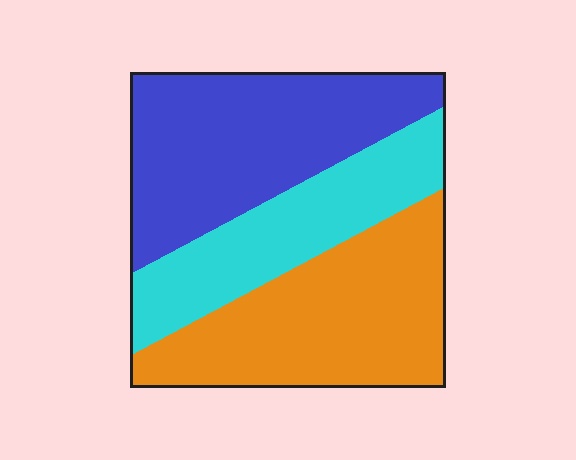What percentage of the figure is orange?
Orange takes up about three eighths (3/8) of the figure.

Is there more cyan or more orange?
Orange.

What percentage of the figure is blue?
Blue takes up between a quarter and a half of the figure.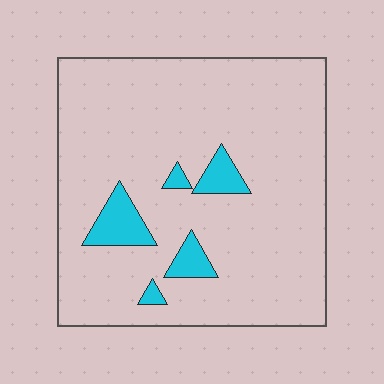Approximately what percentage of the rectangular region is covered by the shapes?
Approximately 10%.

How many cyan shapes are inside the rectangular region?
5.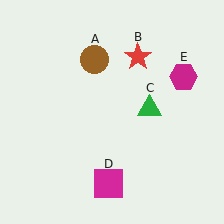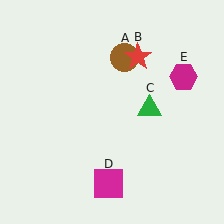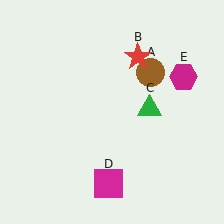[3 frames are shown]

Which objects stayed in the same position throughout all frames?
Red star (object B) and green triangle (object C) and magenta square (object D) and magenta hexagon (object E) remained stationary.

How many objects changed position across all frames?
1 object changed position: brown circle (object A).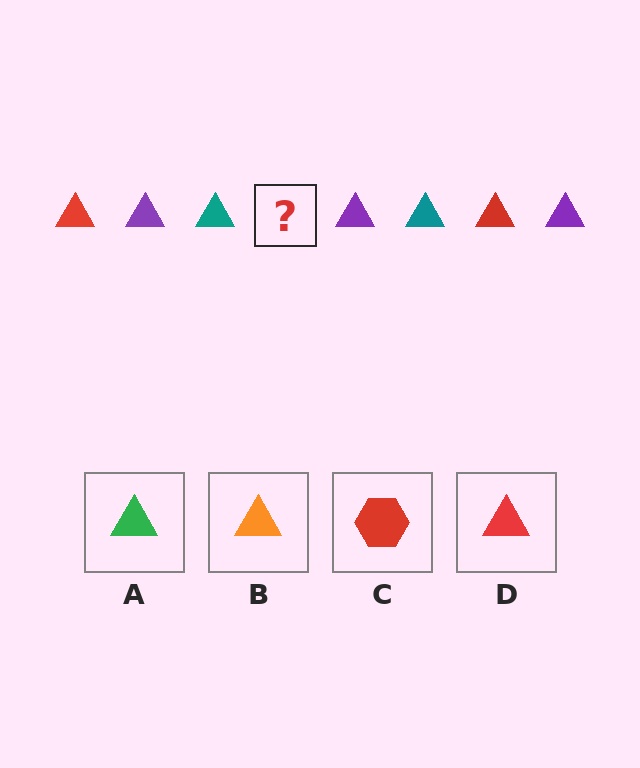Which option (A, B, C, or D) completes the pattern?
D.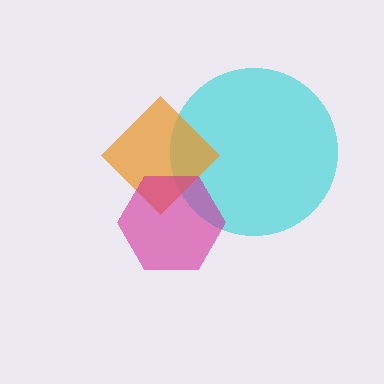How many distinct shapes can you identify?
There are 3 distinct shapes: a cyan circle, an orange diamond, a magenta hexagon.